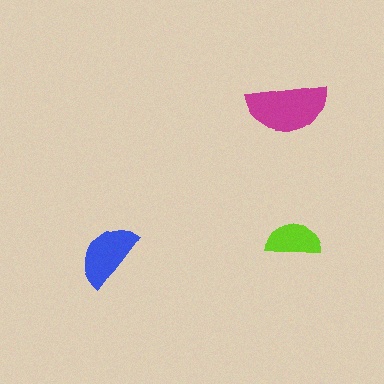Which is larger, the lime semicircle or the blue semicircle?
The blue one.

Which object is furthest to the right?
The lime semicircle is rightmost.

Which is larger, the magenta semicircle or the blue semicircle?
The magenta one.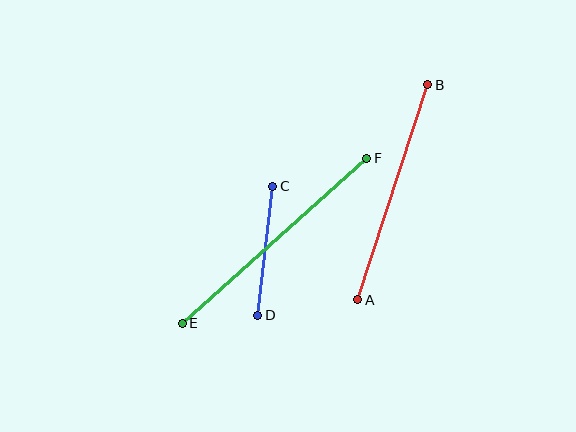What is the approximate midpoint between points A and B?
The midpoint is at approximately (393, 192) pixels.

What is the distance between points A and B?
The distance is approximately 226 pixels.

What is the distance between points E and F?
The distance is approximately 247 pixels.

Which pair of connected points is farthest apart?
Points E and F are farthest apart.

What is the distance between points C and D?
The distance is approximately 130 pixels.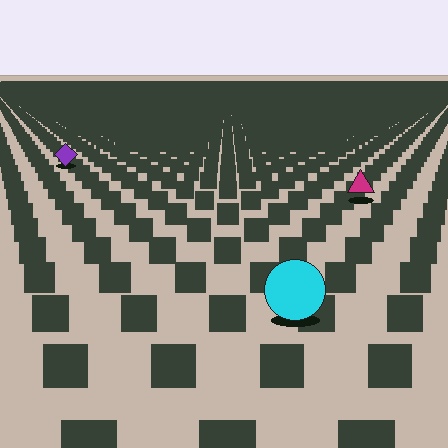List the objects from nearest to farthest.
From nearest to farthest: the cyan circle, the magenta triangle, the purple diamond.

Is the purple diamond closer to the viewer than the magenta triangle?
No. The magenta triangle is closer — you can tell from the texture gradient: the ground texture is coarser near it.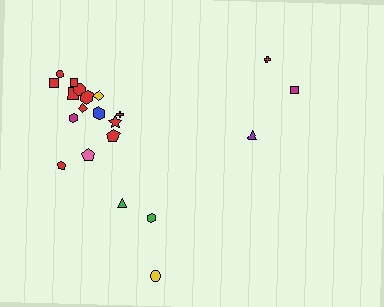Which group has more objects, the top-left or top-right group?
The top-left group.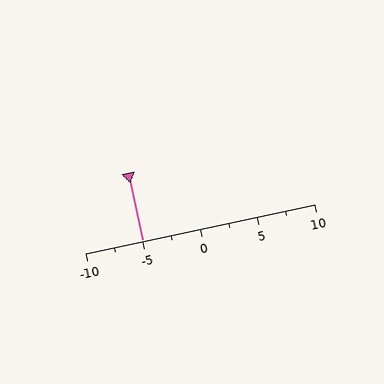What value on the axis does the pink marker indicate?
The marker indicates approximately -5.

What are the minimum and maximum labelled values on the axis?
The axis runs from -10 to 10.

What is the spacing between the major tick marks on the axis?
The major ticks are spaced 5 apart.